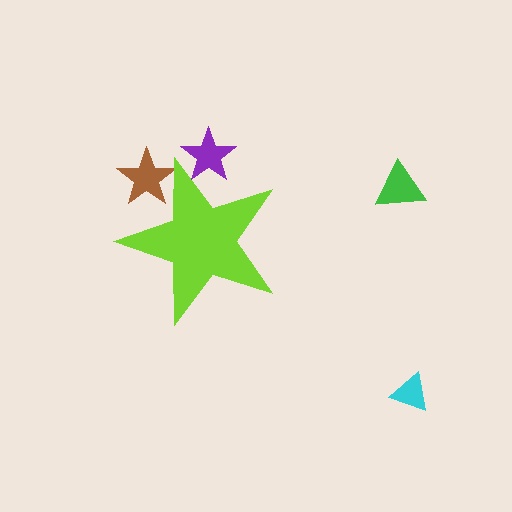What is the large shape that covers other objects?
A lime star.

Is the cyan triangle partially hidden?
No, the cyan triangle is fully visible.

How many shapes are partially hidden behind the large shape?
2 shapes are partially hidden.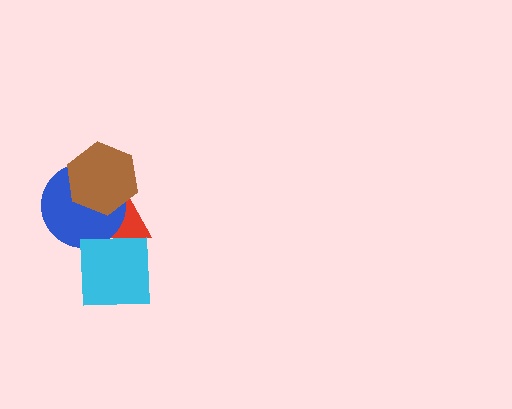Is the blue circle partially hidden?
Yes, it is partially covered by another shape.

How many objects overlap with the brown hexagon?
2 objects overlap with the brown hexagon.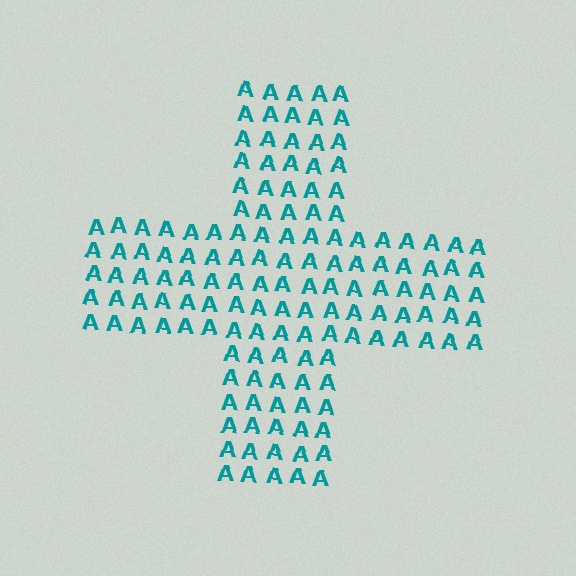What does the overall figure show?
The overall figure shows a cross.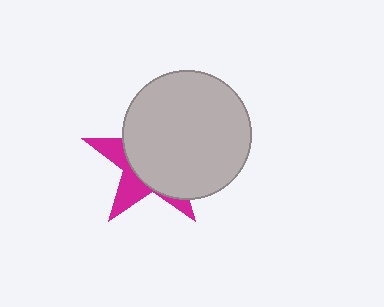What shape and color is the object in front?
The object in front is a light gray circle.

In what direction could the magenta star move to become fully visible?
The magenta star could move toward the lower-left. That would shift it out from behind the light gray circle entirely.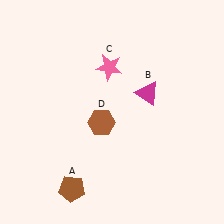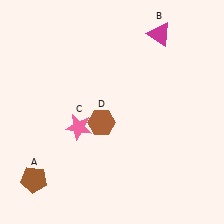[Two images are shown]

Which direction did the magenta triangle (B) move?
The magenta triangle (B) moved up.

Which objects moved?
The objects that moved are: the brown pentagon (A), the magenta triangle (B), the pink star (C).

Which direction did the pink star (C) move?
The pink star (C) moved down.